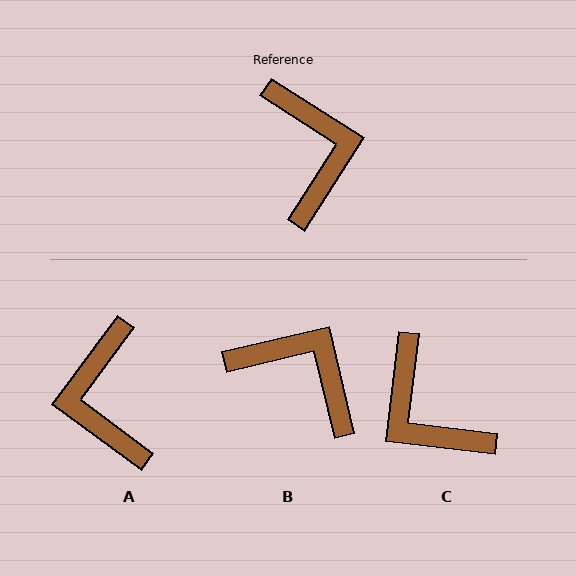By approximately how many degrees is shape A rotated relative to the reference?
Approximately 176 degrees counter-clockwise.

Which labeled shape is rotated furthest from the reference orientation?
A, about 176 degrees away.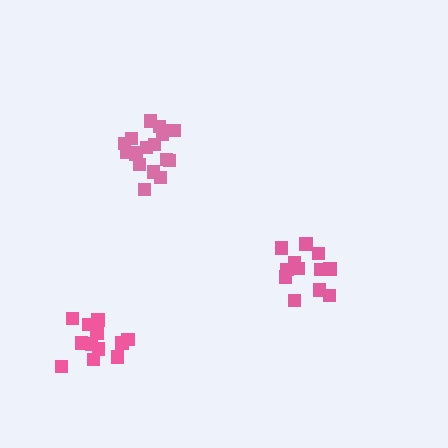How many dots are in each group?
Group 1: 12 dots, Group 2: 18 dots, Group 3: 12 dots (42 total).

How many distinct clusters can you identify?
There are 3 distinct clusters.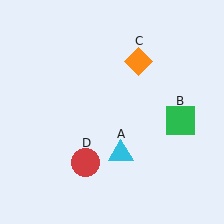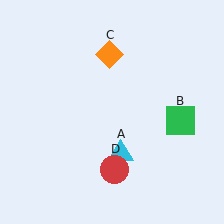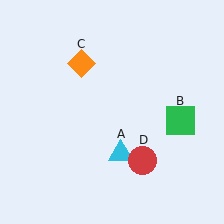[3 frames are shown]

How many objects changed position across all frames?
2 objects changed position: orange diamond (object C), red circle (object D).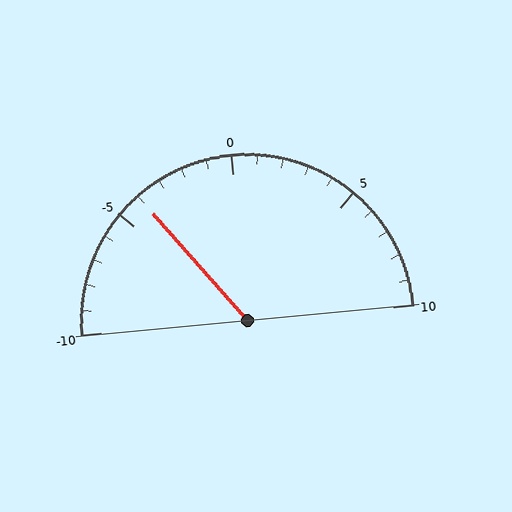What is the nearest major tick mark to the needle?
The nearest major tick mark is -5.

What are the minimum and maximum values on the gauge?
The gauge ranges from -10 to 10.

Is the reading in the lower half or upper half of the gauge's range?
The reading is in the lower half of the range (-10 to 10).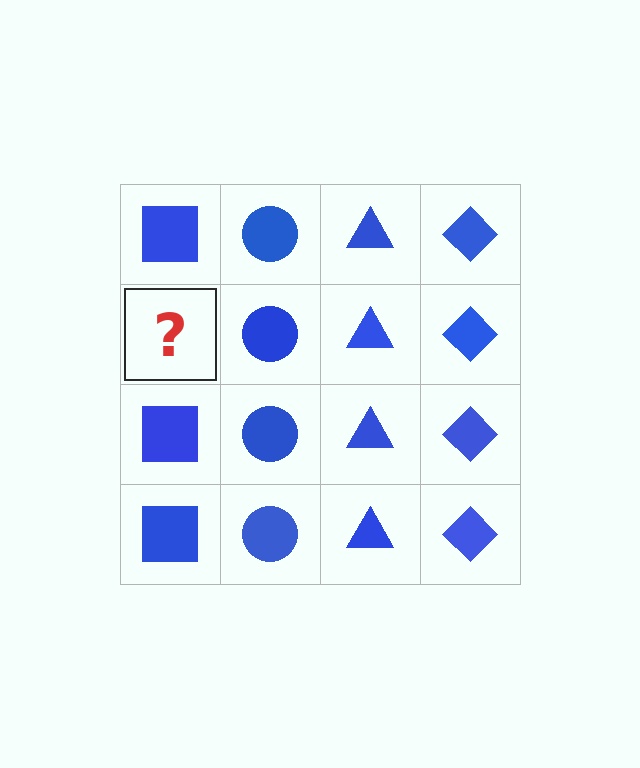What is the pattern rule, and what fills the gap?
The rule is that each column has a consistent shape. The gap should be filled with a blue square.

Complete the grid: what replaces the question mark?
The question mark should be replaced with a blue square.